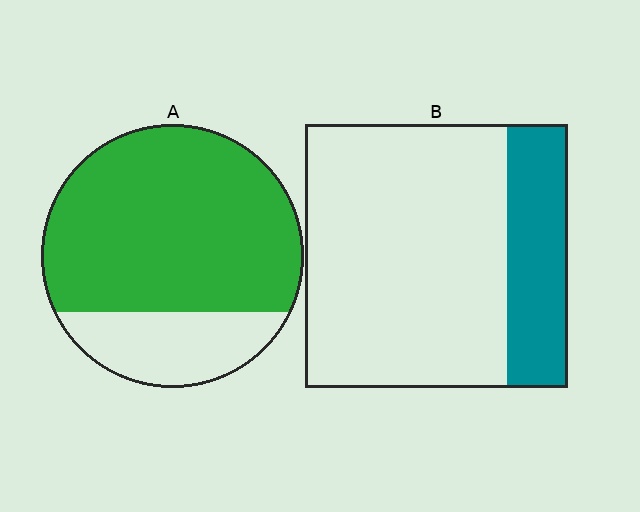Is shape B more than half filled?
No.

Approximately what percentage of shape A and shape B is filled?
A is approximately 75% and B is approximately 25%.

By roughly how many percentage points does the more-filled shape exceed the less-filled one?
By roughly 55 percentage points (A over B).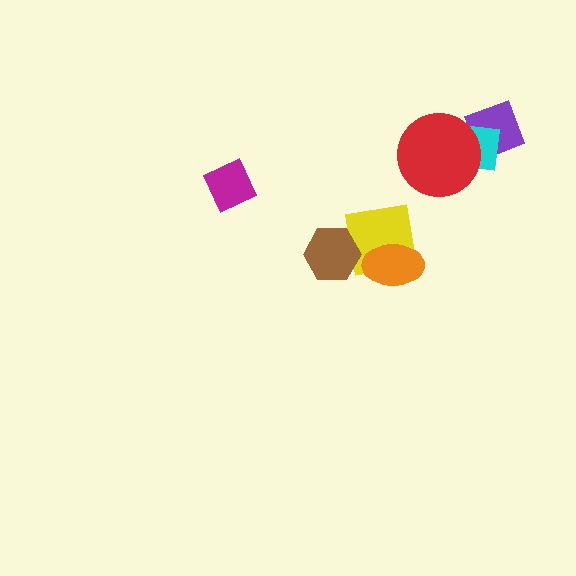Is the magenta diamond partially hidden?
No, no other shape covers it.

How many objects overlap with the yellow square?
2 objects overlap with the yellow square.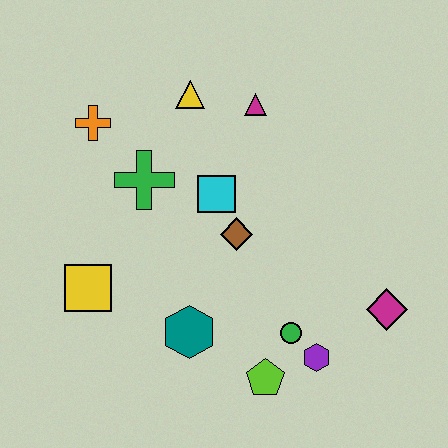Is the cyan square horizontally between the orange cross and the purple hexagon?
Yes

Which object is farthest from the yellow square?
The magenta diamond is farthest from the yellow square.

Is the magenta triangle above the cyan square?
Yes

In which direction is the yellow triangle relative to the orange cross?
The yellow triangle is to the right of the orange cross.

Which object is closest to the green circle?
The purple hexagon is closest to the green circle.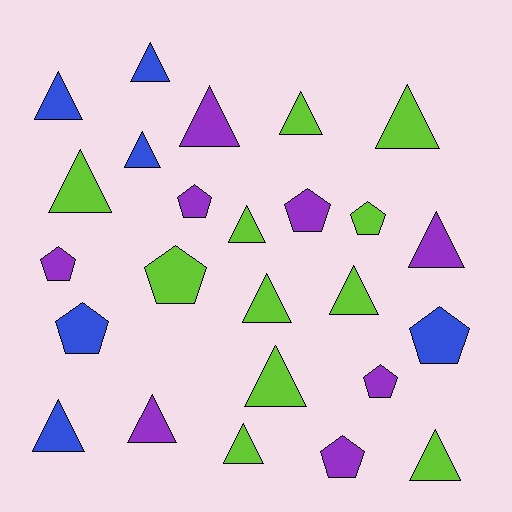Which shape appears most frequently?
Triangle, with 16 objects.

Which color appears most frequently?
Lime, with 11 objects.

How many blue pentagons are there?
There are 2 blue pentagons.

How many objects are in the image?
There are 25 objects.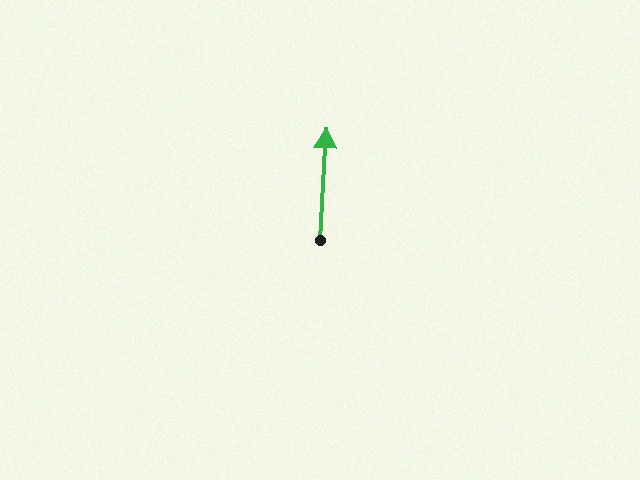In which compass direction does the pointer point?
North.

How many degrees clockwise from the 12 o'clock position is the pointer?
Approximately 3 degrees.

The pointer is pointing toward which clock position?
Roughly 12 o'clock.